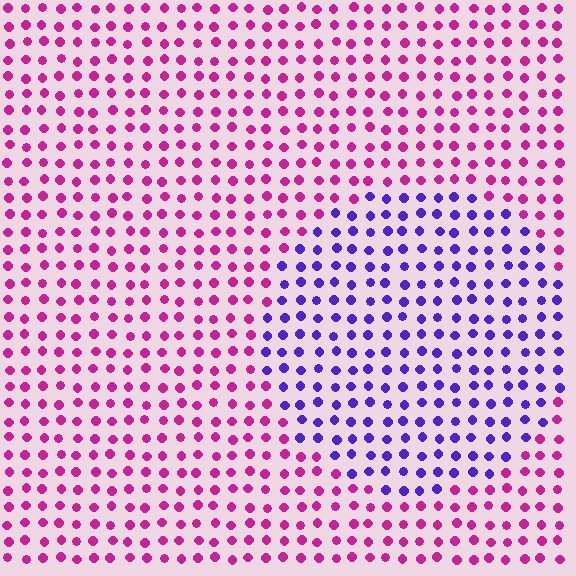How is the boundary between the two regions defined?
The boundary is defined purely by a slight shift in hue (about 60 degrees). Spacing, size, and orientation are identical on both sides.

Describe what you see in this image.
The image is filled with small magenta elements in a uniform arrangement. A circle-shaped region is visible where the elements are tinted to a slightly different hue, forming a subtle color boundary.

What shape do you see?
I see a circle.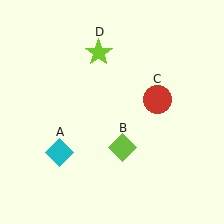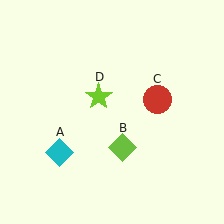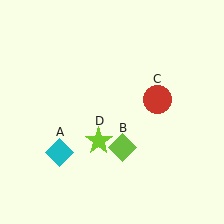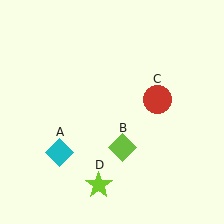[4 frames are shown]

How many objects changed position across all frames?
1 object changed position: lime star (object D).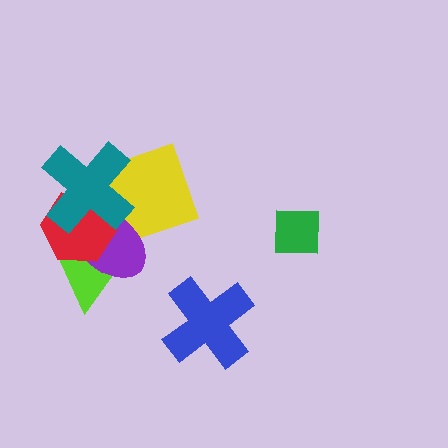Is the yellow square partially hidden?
Yes, it is partially covered by another shape.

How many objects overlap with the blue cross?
0 objects overlap with the blue cross.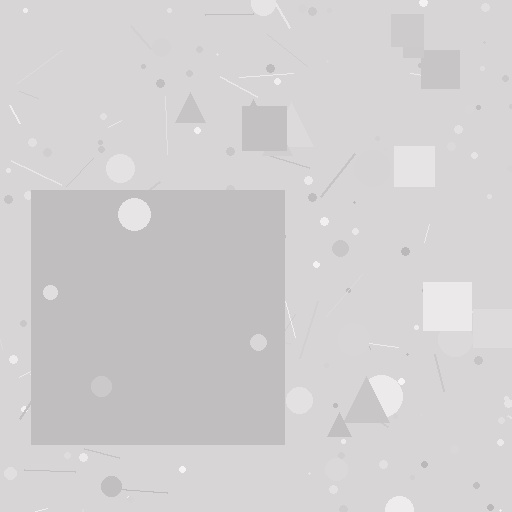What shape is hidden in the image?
A square is hidden in the image.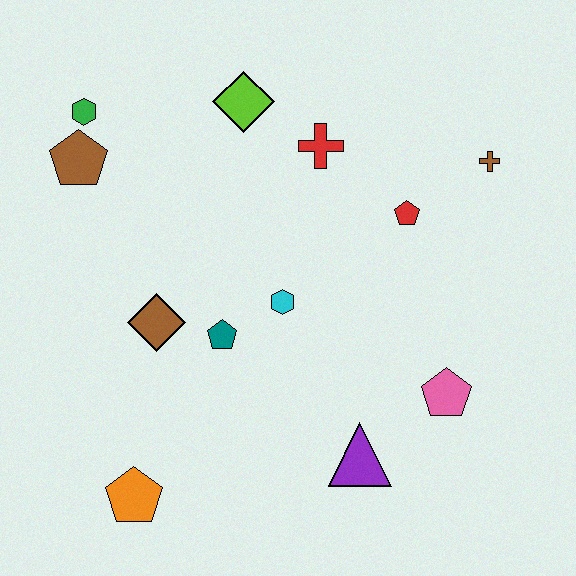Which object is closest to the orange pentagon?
The brown diamond is closest to the orange pentagon.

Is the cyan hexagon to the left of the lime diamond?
No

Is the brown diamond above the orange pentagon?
Yes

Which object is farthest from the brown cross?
The orange pentagon is farthest from the brown cross.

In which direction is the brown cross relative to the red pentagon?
The brown cross is to the right of the red pentagon.